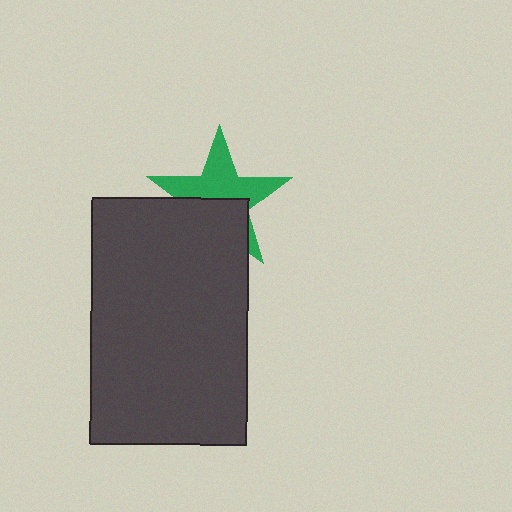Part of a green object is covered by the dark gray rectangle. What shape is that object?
It is a star.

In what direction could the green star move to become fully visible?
The green star could move up. That would shift it out from behind the dark gray rectangle entirely.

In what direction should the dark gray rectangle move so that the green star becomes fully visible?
The dark gray rectangle should move down. That is the shortest direction to clear the overlap and leave the green star fully visible.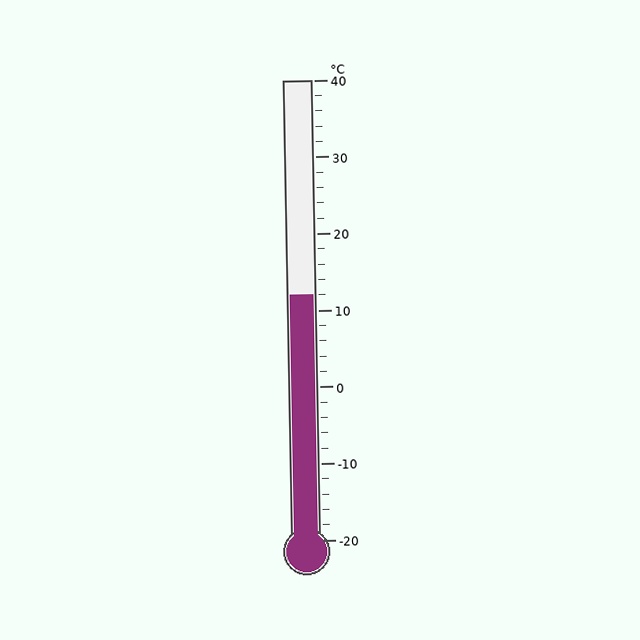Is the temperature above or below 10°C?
The temperature is above 10°C.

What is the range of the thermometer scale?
The thermometer scale ranges from -20°C to 40°C.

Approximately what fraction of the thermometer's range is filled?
The thermometer is filled to approximately 55% of its range.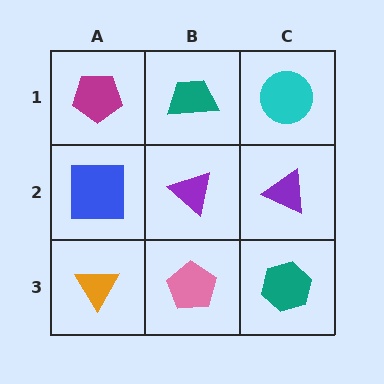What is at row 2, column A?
A blue square.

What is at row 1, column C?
A cyan circle.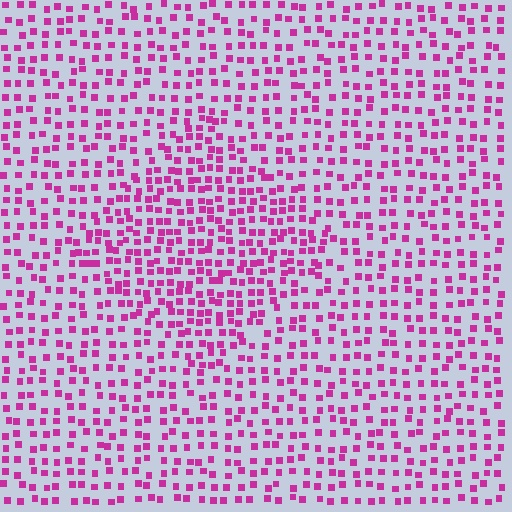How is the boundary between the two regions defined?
The boundary is defined by a change in element density (approximately 1.6x ratio). All elements are the same color, size, and shape.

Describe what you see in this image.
The image contains small magenta elements arranged at two different densities. A diamond-shaped region is visible where the elements are more densely packed than the surrounding area.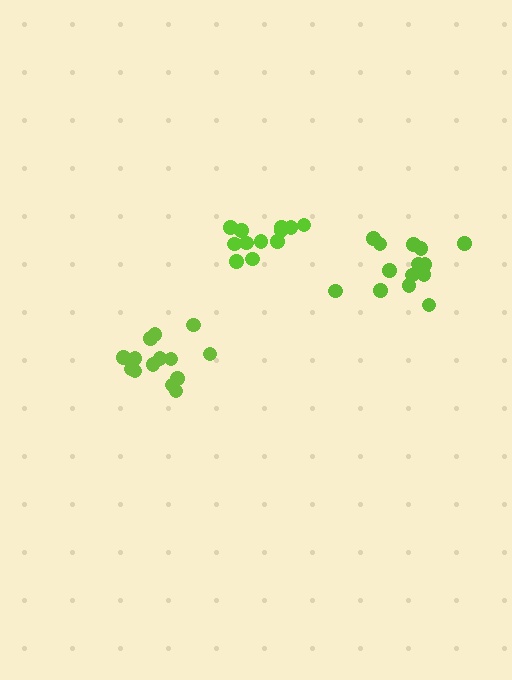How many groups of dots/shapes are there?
There are 3 groups.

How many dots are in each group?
Group 1: 12 dots, Group 2: 14 dots, Group 3: 14 dots (40 total).